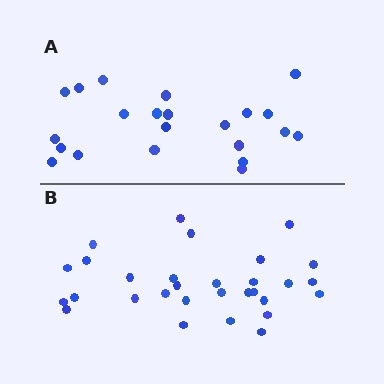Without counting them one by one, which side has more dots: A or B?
Region B (the bottom region) has more dots.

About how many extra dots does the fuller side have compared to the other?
Region B has roughly 8 or so more dots than region A.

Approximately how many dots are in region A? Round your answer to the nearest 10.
About 20 dots. (The exact count is 22, which rounds to 20.)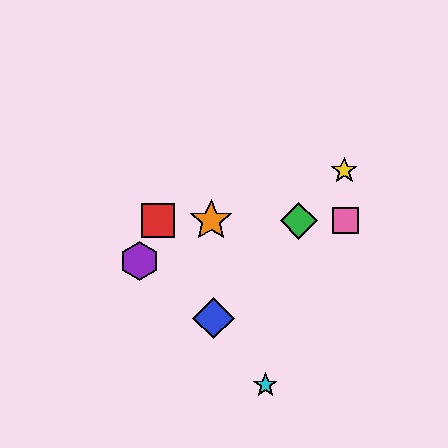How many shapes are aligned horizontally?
4 shapes (the red square, the green diamond, the orange star, the pink square) are aligned horizontally.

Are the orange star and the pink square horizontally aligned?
Yes, both are at y≈221.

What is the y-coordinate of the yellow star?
The yellow star is at y≈171.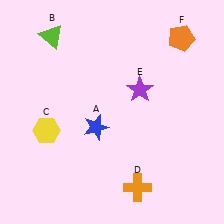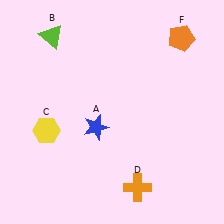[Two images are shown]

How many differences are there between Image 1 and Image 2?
There is 1 difference between the two images.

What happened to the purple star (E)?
The purple star (E) was removed in Image 2. It was in the top-right area of Image 1.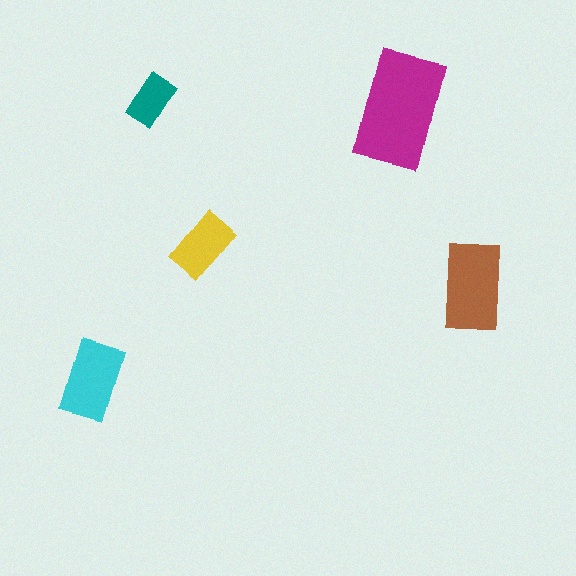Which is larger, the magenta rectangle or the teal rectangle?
The magenta one.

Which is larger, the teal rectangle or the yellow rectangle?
The yellow one.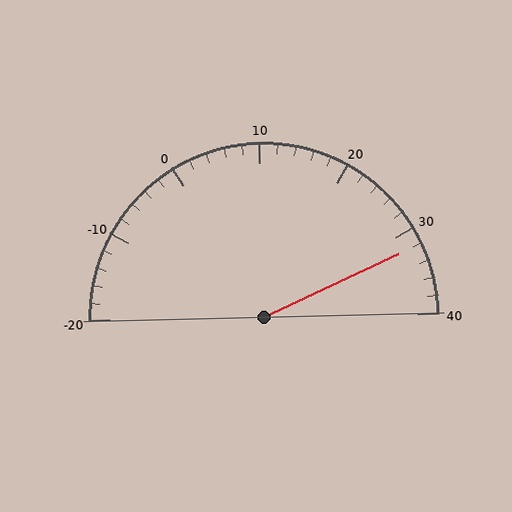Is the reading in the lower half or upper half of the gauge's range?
The reading is in the upper half of the range (-20 to 40).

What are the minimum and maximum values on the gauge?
The gauge ranges from -20 to 40.